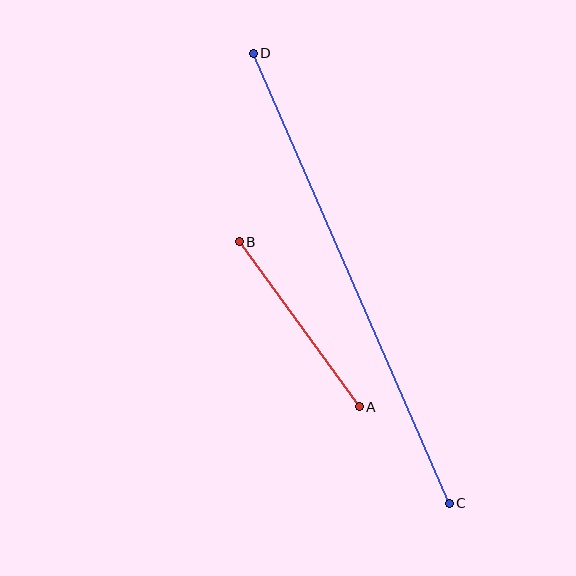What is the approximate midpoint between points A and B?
The midpoint is at approximately (299, 324) pixels.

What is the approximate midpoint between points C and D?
The midpoint is at approximately (351, 278) pixels.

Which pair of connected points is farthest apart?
Points C and D are farthest apart.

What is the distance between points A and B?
The distance is approximately 204 pixels.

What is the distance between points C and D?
The distance is approximately 491 pixels.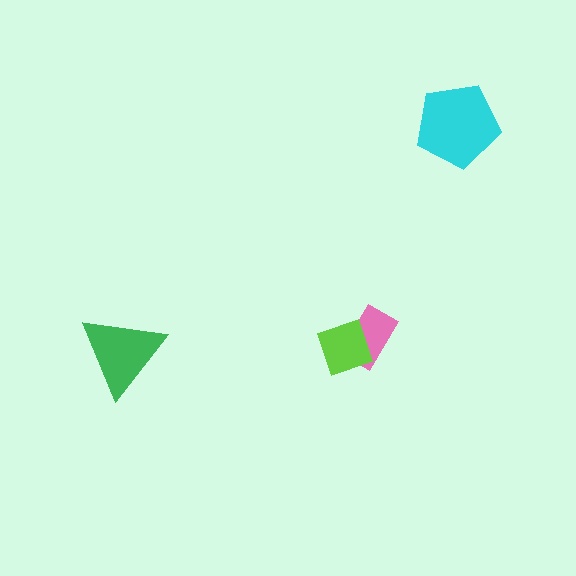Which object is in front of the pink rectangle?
The lime diamond is in front of the pink rectangle.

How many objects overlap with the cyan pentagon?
0 objects overlap with the cyan pentagon.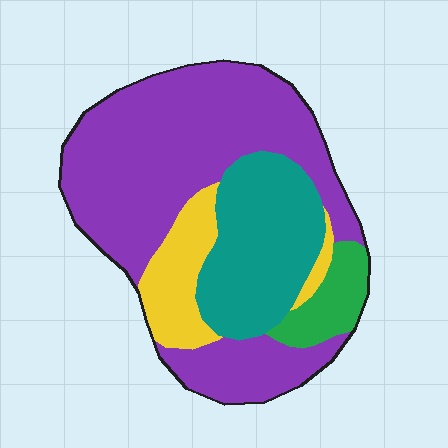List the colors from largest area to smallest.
From largest to smallest: purple, teal, yellow, green.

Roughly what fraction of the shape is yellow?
Yellow covers about 10% of the shape.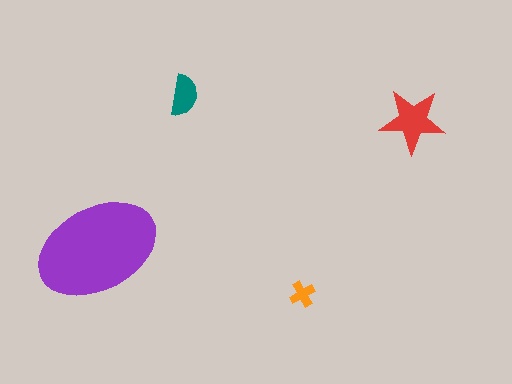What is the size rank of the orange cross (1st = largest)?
4th.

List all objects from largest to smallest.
The purple ellipse, the red star, the teal semicircle, the orange cross.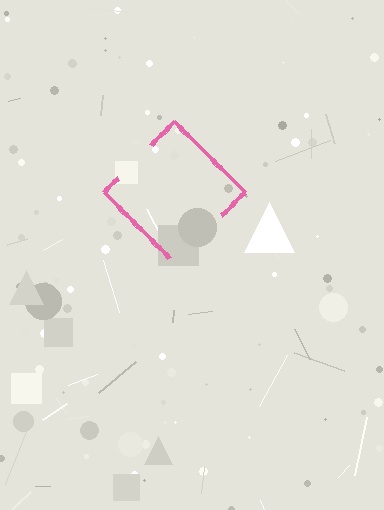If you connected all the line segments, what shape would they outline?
They would outline a diamond.